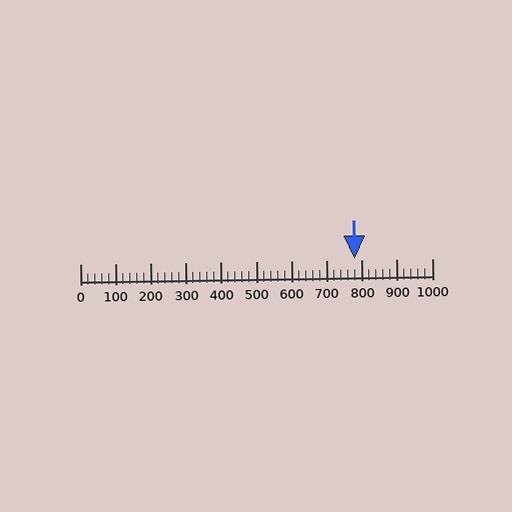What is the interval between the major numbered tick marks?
The major tick marks are spaced 100 units apart.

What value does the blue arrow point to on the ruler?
The blue arrow points to approximately 781.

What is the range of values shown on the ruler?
The ruler shows values from 0 to 1000.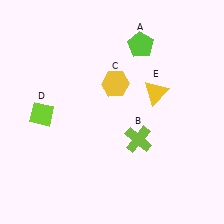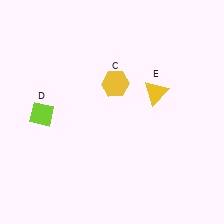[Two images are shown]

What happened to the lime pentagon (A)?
The lime pentagon (A) was removed in Image 2. It was in the top-right area of Image 1.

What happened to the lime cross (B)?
The lime cross (B) was removed in Image 2. It was in the bottom-right area of Image 1.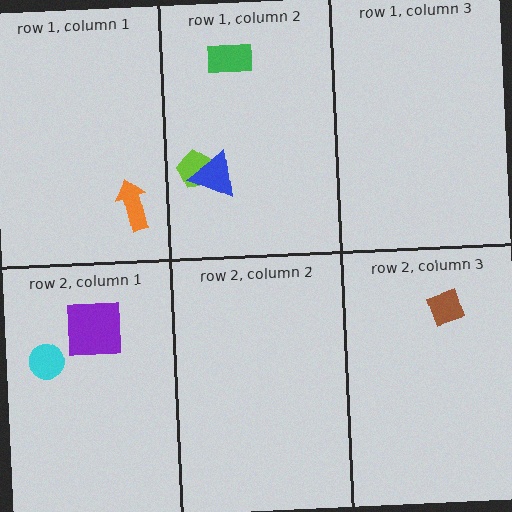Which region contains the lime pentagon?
The row 1, column 2 region.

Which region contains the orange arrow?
The row 1, column 1 region.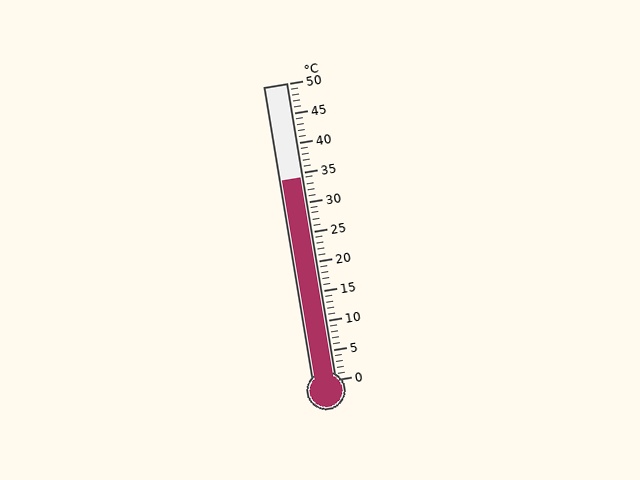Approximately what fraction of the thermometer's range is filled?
The thermometer is filled to approximately 70% of its range.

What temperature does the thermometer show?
The thermometer shows approximately 34°C.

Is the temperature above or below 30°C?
The temperature is above 30°C.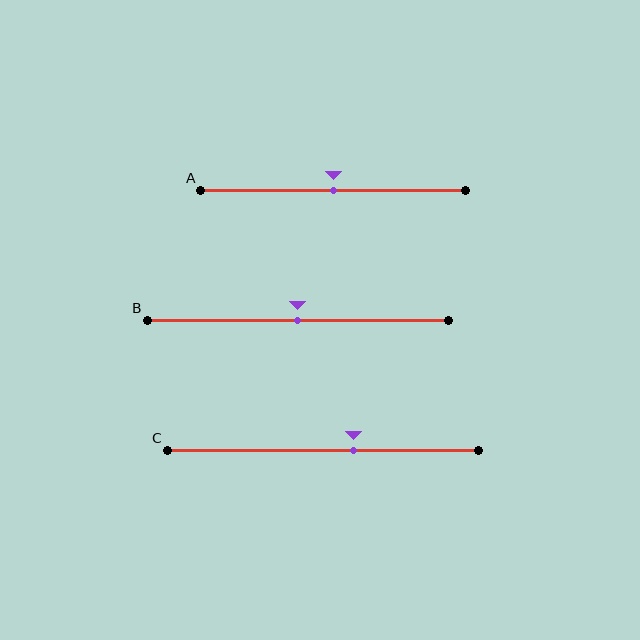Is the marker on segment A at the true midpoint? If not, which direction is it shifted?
Yes, the marker on segment A is at the true midpoint.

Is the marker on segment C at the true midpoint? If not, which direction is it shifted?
No, the marker on segment C is shifted to the right by about 10% of the segment length.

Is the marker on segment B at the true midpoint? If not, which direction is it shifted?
Yes, the marker on segment B is at the true midpoint.